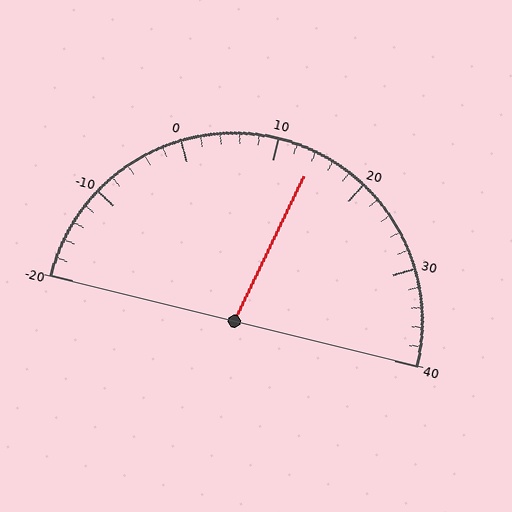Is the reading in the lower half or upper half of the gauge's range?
The reading is in the upper half of the range (-20 to 40).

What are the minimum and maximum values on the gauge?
The gauge ranges from -20 to 40.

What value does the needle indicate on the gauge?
The needle indicates approximately 14.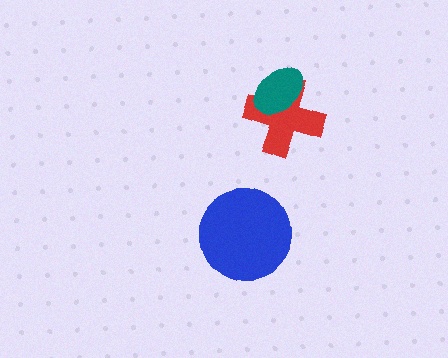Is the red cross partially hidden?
Yes, it is partially covered by another shape.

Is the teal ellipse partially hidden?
No, no other shape covers it.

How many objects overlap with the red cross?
1 object overlaps with the red cross.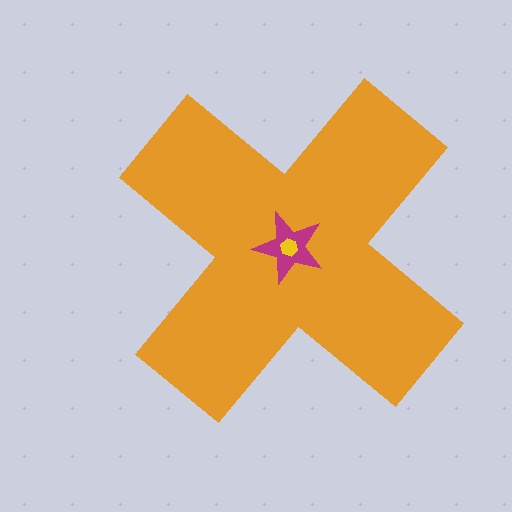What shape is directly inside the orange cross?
The magenta star.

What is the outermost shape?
The orange cross.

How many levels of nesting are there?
3.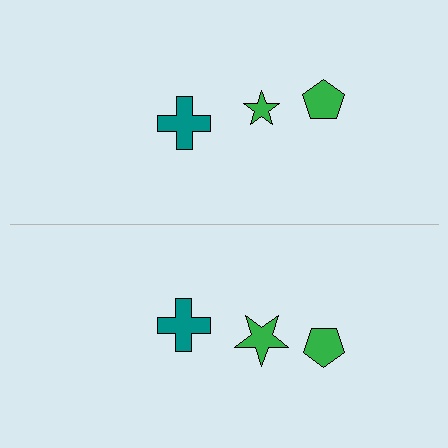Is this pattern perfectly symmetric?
No, the pattern is not perfectly symmetric. The green star on the bottom side has a different size than its mirror counterpart.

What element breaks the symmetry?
The green star on the bottom side has a different size than its mirror counterpart.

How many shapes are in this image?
There are 6 shapes in this image.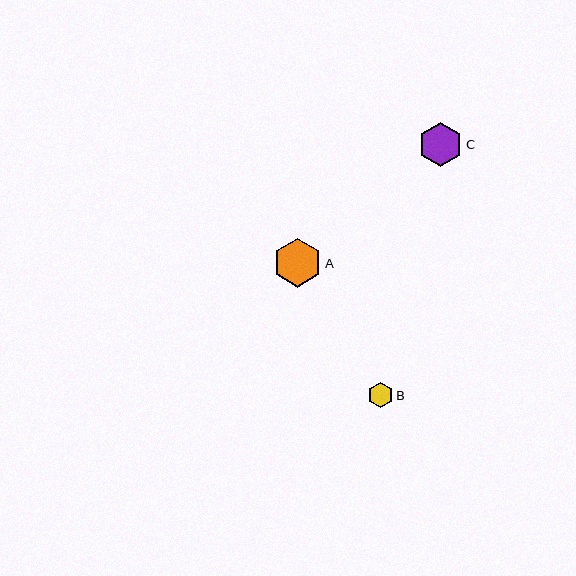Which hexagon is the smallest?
Hexagon B is the smallest with a size of approximately 25 pixels.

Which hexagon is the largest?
Hexagon A is the largest with a size of approximately 49 pixels.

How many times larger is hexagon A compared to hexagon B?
Hexagon A is approximately 2.0 times the size of hexagon B.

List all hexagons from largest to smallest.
From largest to smallest: A, C, B.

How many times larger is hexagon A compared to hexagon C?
Hexagon A is approximately 1.1 times the size of hexagon C.